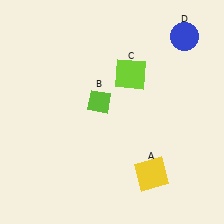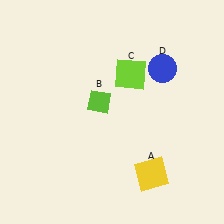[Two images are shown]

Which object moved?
The blue circle (D) moved down.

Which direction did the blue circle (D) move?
The blue circle (D) moved down.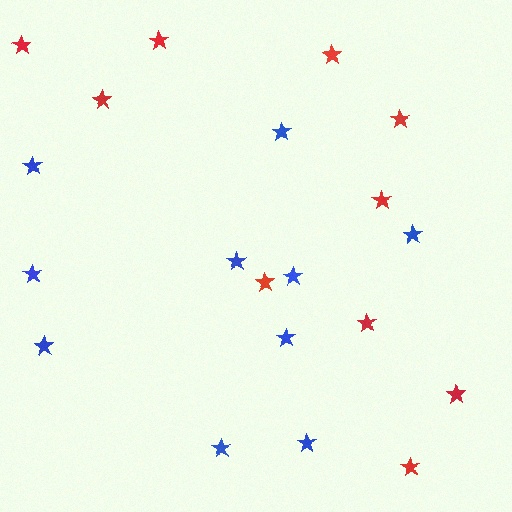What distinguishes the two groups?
There are 2 groups: one group of blue stars (10) and one group of red stars (10).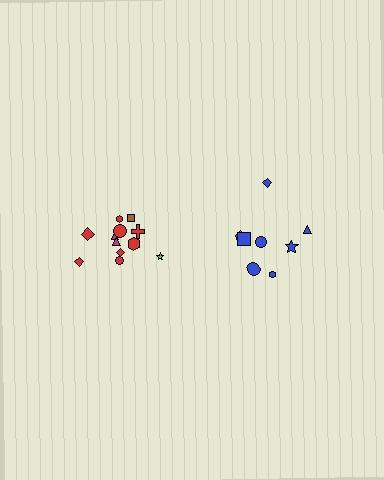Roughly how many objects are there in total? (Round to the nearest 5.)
Roughly 20 objects in total.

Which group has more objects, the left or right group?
The left group.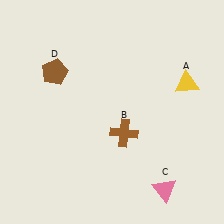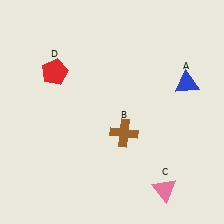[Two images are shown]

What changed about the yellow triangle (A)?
In Image 1, A is yellow. In Image 2, it changed to blue.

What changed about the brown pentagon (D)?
In Image 1, D is brown. In Image 2, it changed to red.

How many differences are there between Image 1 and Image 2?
There are 2 differences between the two images.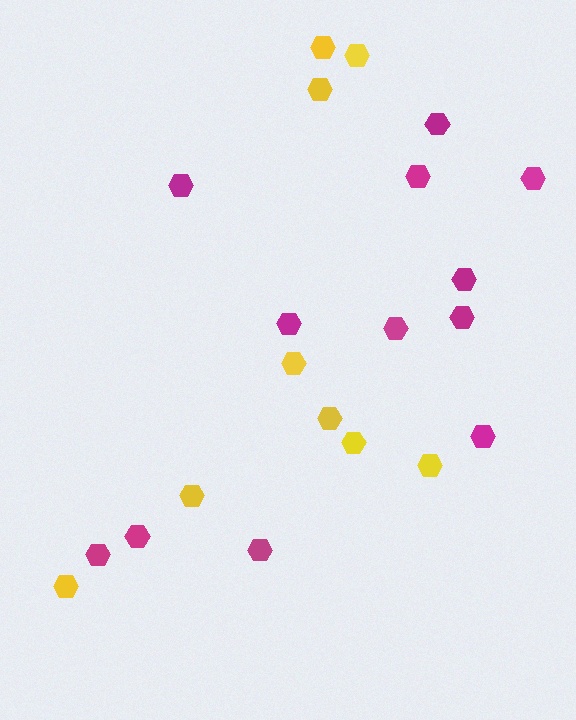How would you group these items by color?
There are 2 groups: one group of yellow hexagons (9) and one group of magenta hexagons (12).